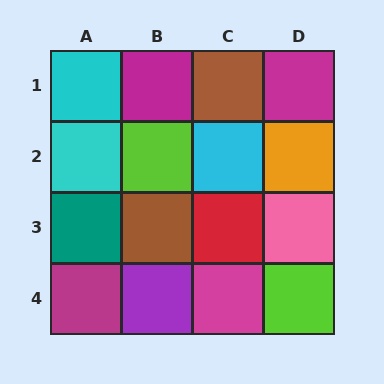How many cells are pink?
1 cell is pink.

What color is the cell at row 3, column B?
Brown.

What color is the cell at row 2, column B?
Lime.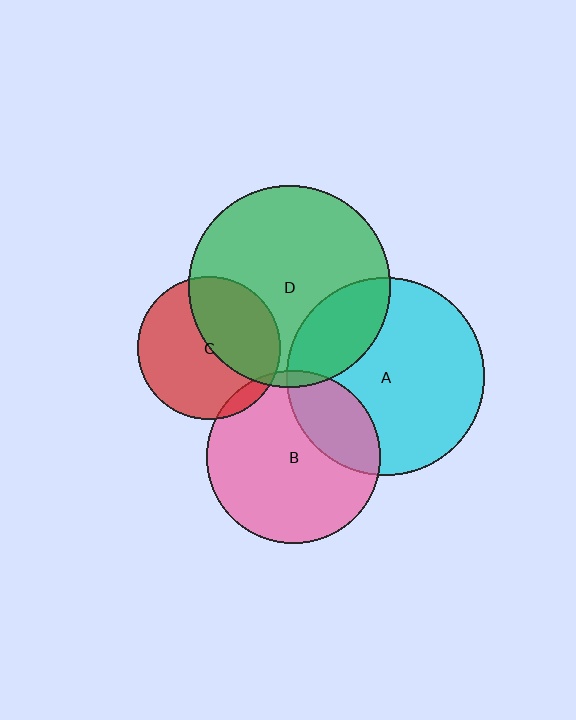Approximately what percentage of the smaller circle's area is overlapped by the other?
Approximately 5%.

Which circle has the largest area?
Circle D (green).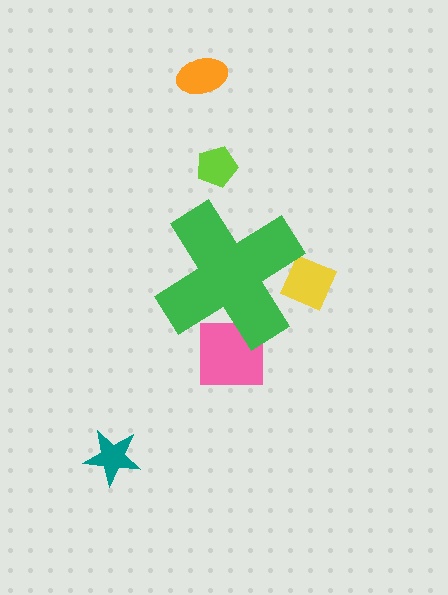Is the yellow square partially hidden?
Yes, the yellow square is partially hidden behind the green cross.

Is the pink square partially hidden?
Yes, the pink square is partially hidden behind the green cross.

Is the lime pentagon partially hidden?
No, the lime pentagon is fully visible.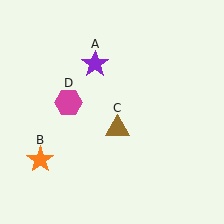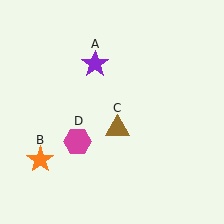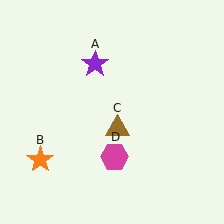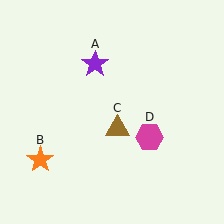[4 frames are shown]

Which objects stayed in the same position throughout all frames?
Purple star (object A) and orange star (object B) and brown triangle (object C) remained stationary.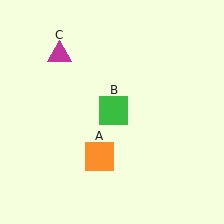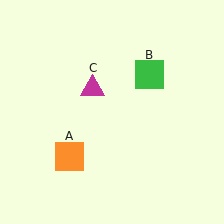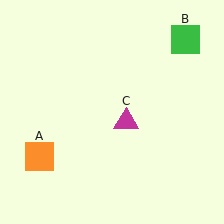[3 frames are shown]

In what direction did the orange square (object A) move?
The orange square (object A) moved left.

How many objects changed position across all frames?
3 objects changed position: orange square (object A), green square (object B), magenta triangle (object C).